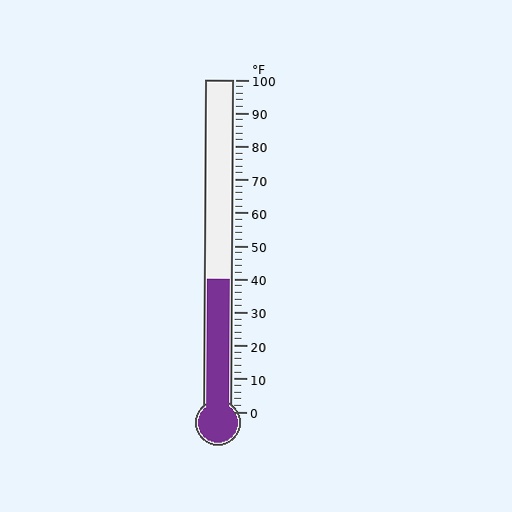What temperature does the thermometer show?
The thermometer shows approximately 40°F.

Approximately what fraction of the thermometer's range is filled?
The thermometer is filled to approximately 40% of its range.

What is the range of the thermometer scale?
The thermometer scale ranges from 0°F to 100°F.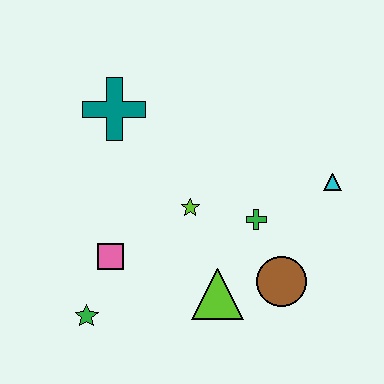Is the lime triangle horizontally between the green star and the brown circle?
Yes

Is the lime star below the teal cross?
Yes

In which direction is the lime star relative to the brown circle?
The lime star is to the left of the brown circle.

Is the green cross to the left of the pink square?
No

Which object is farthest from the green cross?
The green star is farthest from the green cross.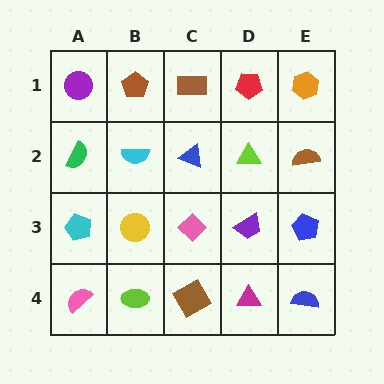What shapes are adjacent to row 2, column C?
A brown rectangle (row 1, column C), a pink diamond (row 3, column C), a cyan semicircle (row 2, column B), a lime triangle (row 2, column D).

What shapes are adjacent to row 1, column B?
A cyan semicircle (row 2, column B), a purple circle (row 1, column A), a brown rectangle (row 1, column C).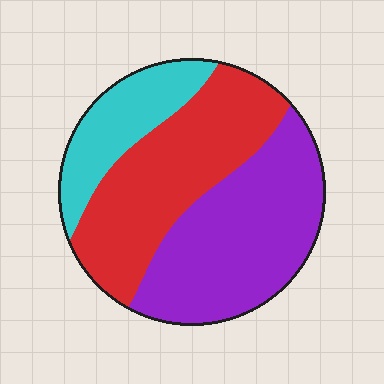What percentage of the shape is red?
Red covers around 40% of the shape.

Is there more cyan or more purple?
Purple.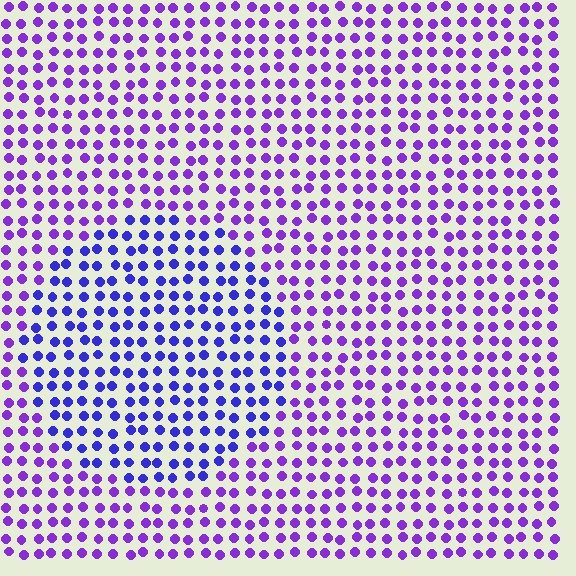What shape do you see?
I see a circle.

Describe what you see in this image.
The image is filled with small purple elements in a uniform arrangement. A circle-shaped region is visible where the elements are tinted to a slightly different hue, forming a subtle color boundary.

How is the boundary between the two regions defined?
The boundary is defined purely by a slight shift in hue (about 30 degrees). Spacing, size, and orientation are identical on both sides.